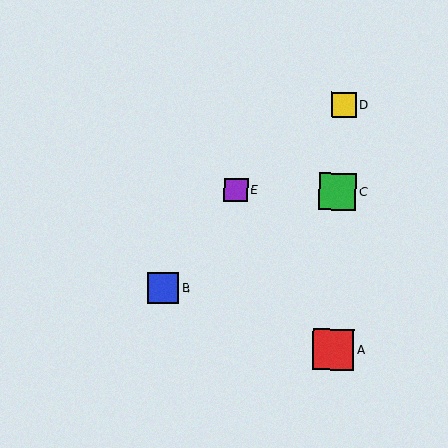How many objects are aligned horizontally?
2 objects (C, E) are aligned horizontally.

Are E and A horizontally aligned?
No, E is at y≈190 and A is at y≈350.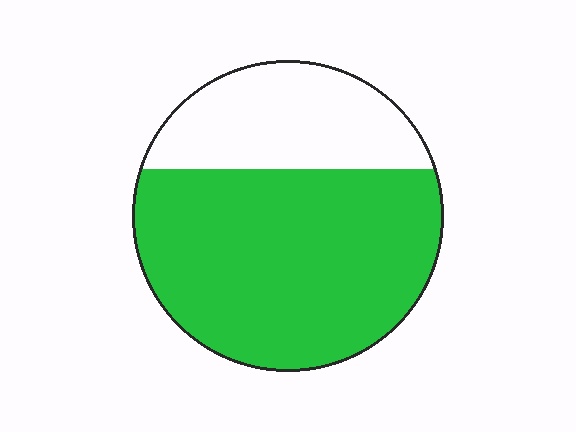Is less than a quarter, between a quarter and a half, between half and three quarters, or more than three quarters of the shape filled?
Between half and three quarters.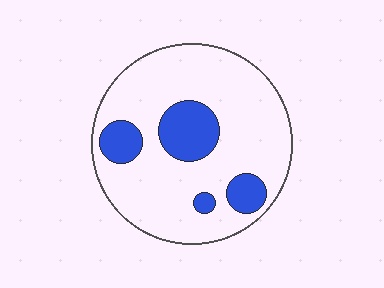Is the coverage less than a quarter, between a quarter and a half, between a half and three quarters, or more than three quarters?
Less than a quarter.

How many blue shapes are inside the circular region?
4.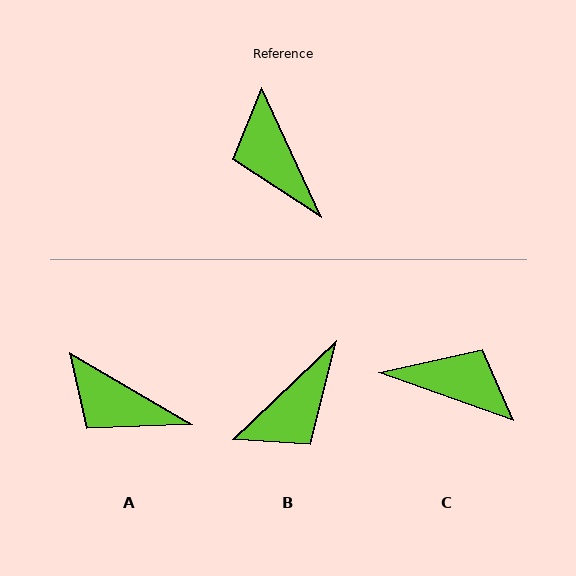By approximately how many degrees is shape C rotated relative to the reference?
Approximately 135 degrees clockwise.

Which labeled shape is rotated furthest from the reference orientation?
C, about 135 degrees away.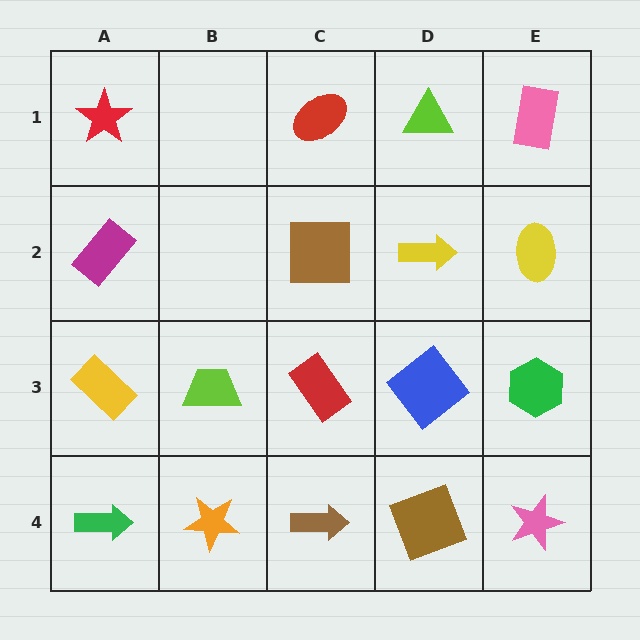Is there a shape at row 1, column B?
No, that cell is empty.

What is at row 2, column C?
A brown square.